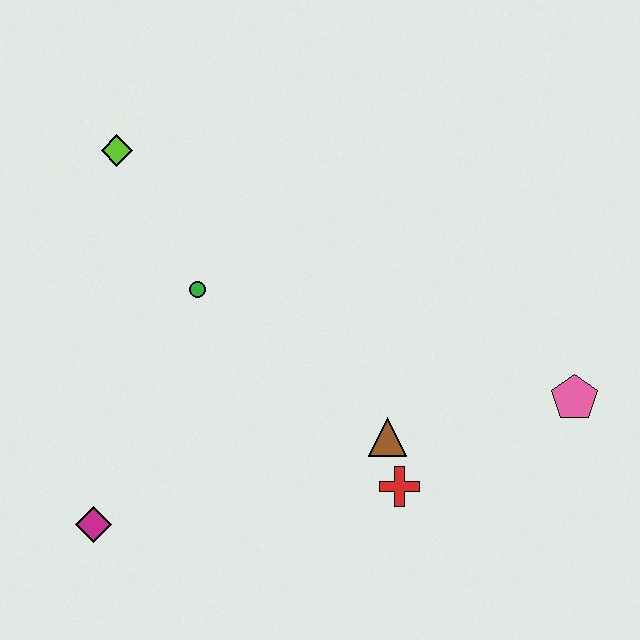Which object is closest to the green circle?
The lime diamond is closest to the green circle.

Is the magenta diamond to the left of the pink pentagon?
Yes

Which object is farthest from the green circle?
The pink pentagon is farthest from the green circle.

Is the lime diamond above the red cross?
Yes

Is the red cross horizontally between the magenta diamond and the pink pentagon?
Yes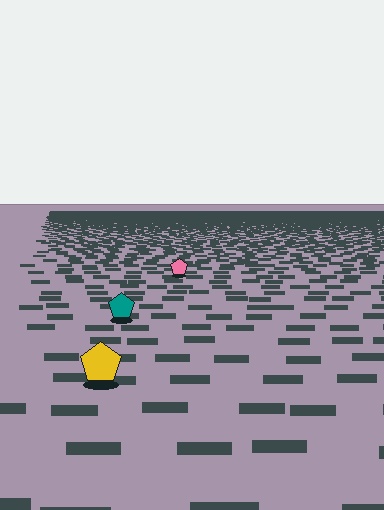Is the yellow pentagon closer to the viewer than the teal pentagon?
Yes. The yellow pentagon is closer — you can tell from the texture gradient: the ground texture is coarser near it.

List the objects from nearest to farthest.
From nearest to farthest: the yellow pentagon, the teal pentagon, the pink pentagon.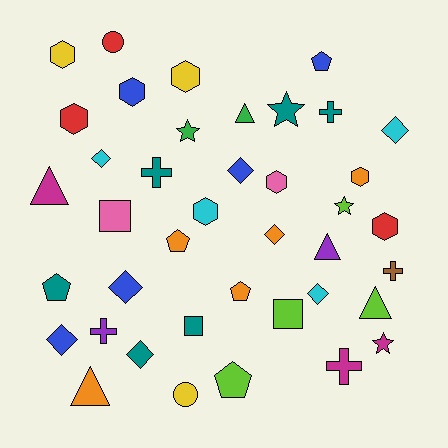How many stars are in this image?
There are 4 stars.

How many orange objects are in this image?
There are 5 orange objects.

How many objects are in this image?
There are 40 objects.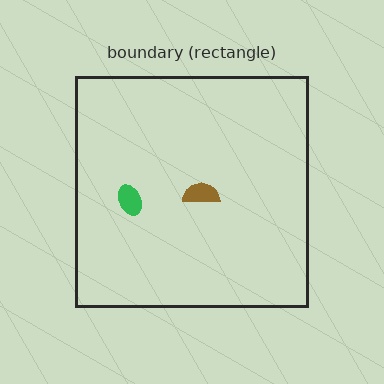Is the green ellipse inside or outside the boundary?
Inside.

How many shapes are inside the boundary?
2 inside, 0 outside.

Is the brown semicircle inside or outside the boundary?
Inside.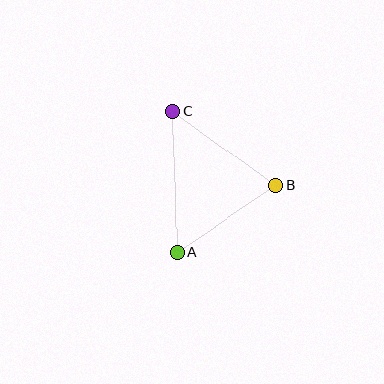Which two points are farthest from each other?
Points A and C are farthest from each other.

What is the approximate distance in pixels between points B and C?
The distance between B and C is approximately 127 pixels.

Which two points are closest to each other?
Points A and B are closest to each other.